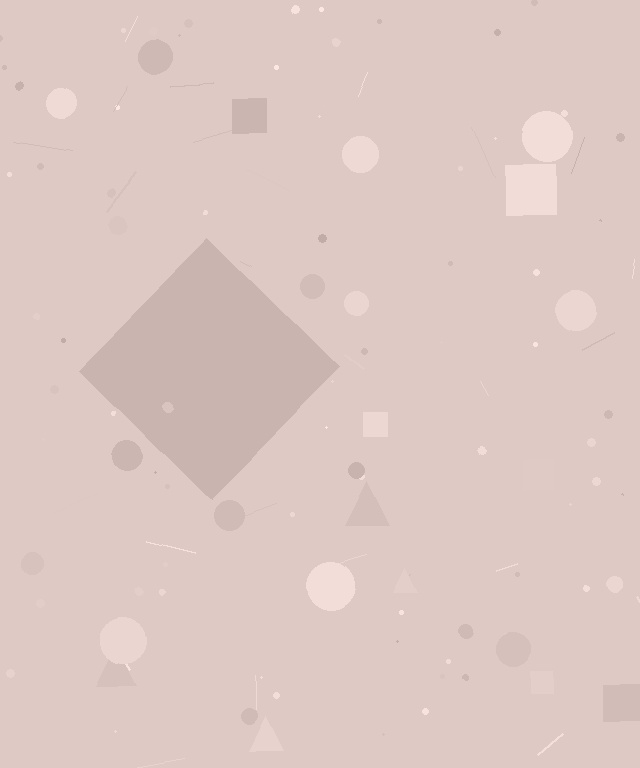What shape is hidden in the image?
A diamond is hidden in the image.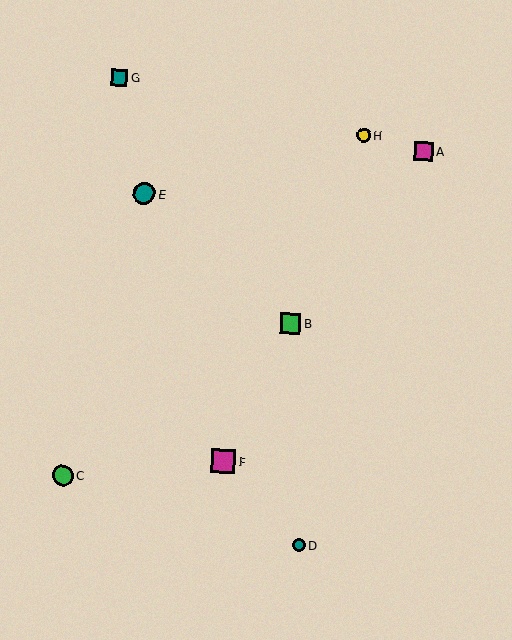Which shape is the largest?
The magenta square (labeled F) is the largest.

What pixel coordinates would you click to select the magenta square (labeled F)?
Click at (223, 461) to select the magenta square F.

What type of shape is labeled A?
Shape A is a magenta square.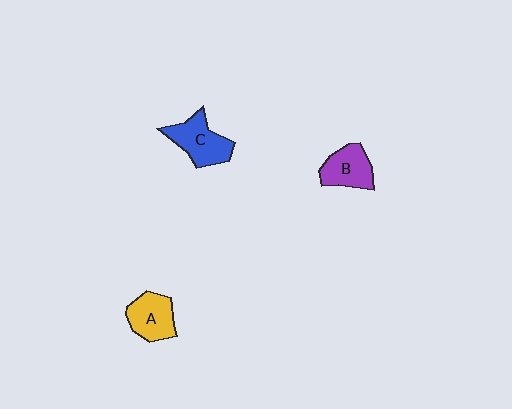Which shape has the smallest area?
Shape B (purple).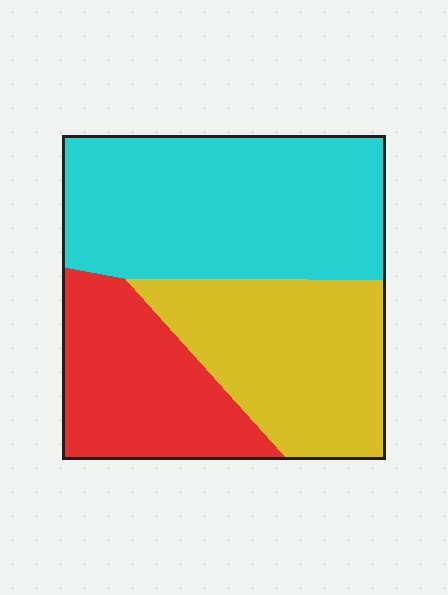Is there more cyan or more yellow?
Cyan.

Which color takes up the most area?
Cyan, at roughly 45%.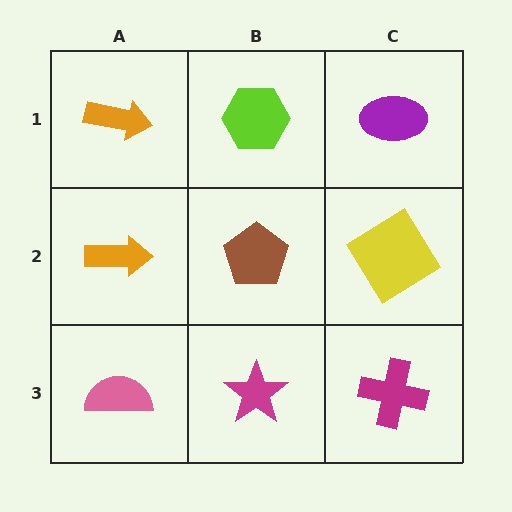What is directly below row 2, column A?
A pink semicircle.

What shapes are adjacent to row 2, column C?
A purple ellipse (row 1, column C), a magenta cross (row 3, column C), a brown pentagon (row 2, column B).